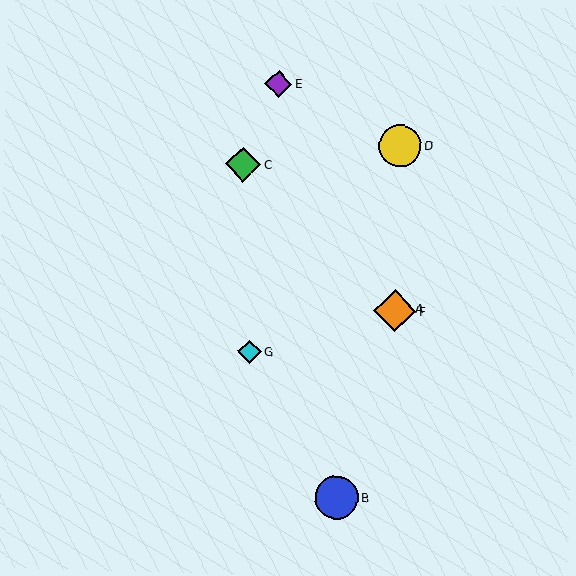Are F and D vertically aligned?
Yes, both are at x≈395.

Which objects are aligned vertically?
Objects A, D, F are aligned vertically.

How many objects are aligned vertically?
3 objects (A, D, F) are aligned vertically.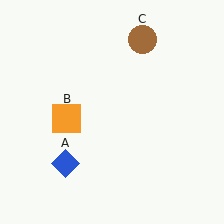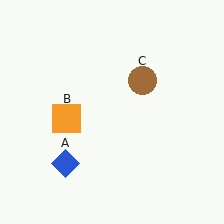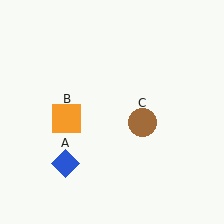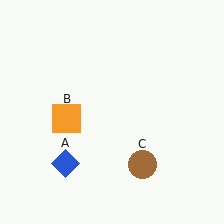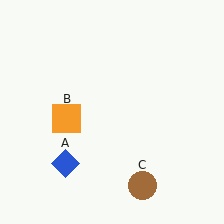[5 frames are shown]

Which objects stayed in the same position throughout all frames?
Blue diamond (object A) and orange square (object B) remained stationary.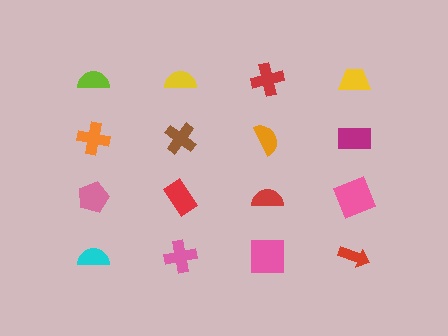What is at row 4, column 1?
A cyan semicircle.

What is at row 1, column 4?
A yellow trapezoid.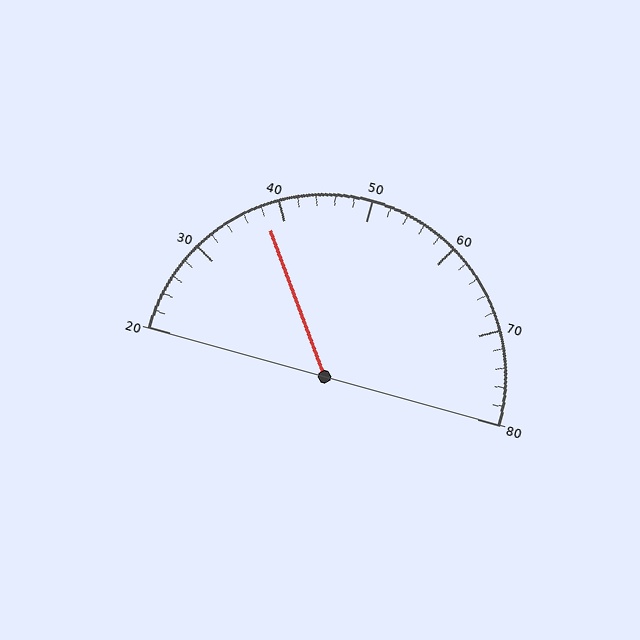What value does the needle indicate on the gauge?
The needle indicates approximately 38.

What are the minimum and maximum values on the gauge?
The gauge ranges from 20 to 80.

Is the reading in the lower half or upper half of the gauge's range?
The reading is in the lower half of the range (20 to 80).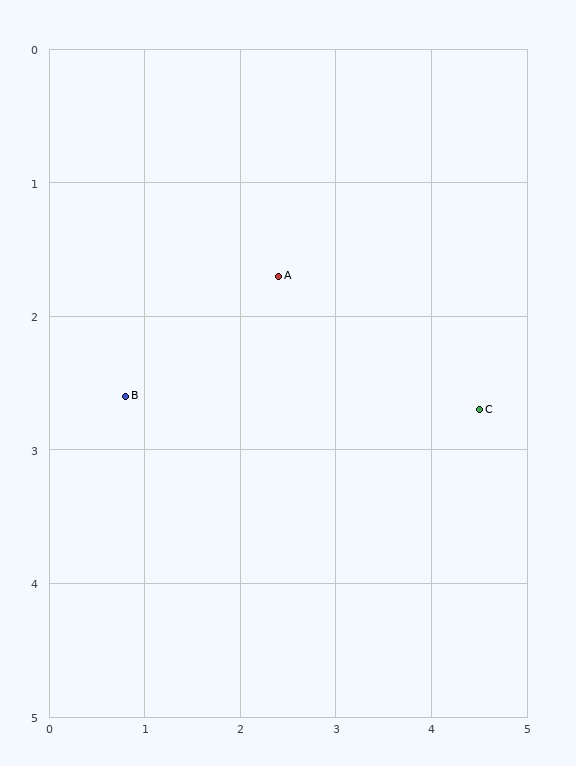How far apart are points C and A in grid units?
Points C and A are about 2.3 grid units apart.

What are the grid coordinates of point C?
Point C is at approximately (4.5, 2.7).